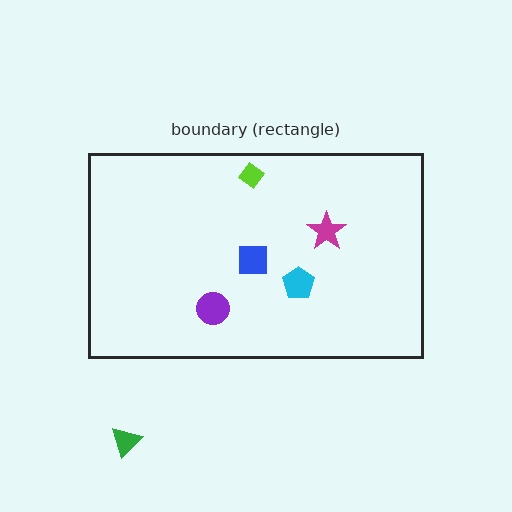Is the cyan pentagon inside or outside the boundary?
Inside.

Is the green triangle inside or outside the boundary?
Outside.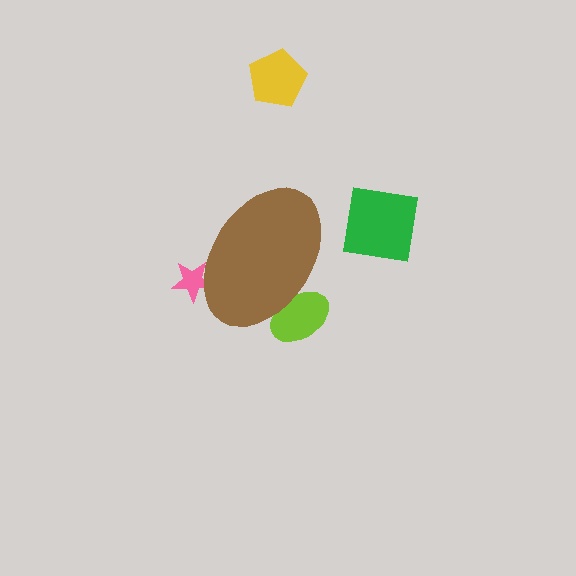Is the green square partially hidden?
No, the green square is fully visible.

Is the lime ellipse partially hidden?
Yes, the lime ellipse is partially hidden behind the brown ellipse.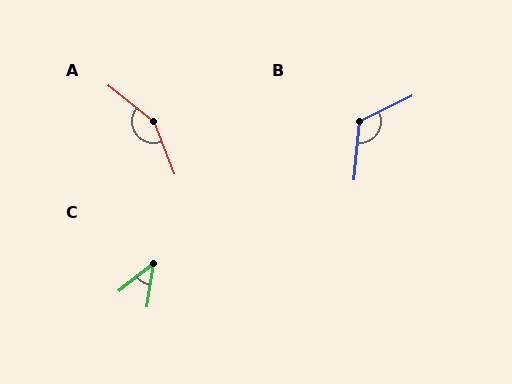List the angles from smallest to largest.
C (42°), B (121°), A (151°).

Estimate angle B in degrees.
Approximately 121 degrees.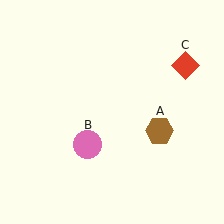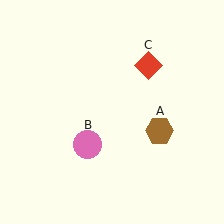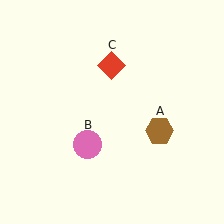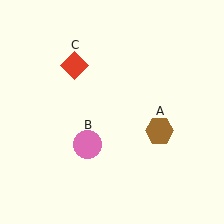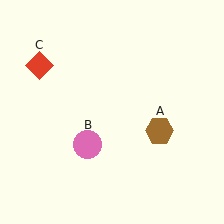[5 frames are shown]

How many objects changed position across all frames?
1 object changed position: red diamond (object C).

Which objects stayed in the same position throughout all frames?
Brown hexagon (object A) and pink circle (object B) remained stationary.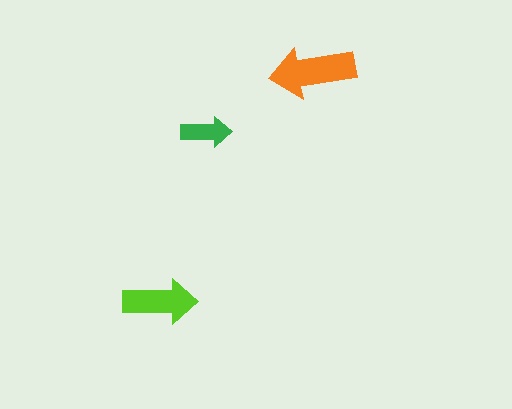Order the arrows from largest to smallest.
the orange one, the lime one, the green one.